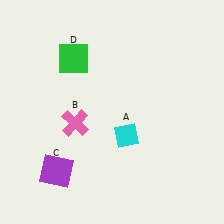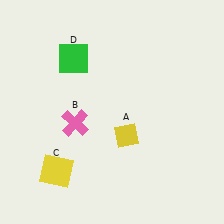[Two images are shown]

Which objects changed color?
A changed from cyan to yellow. C changed from purple to yellow.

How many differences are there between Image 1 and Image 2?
There are 2 differences between the two images.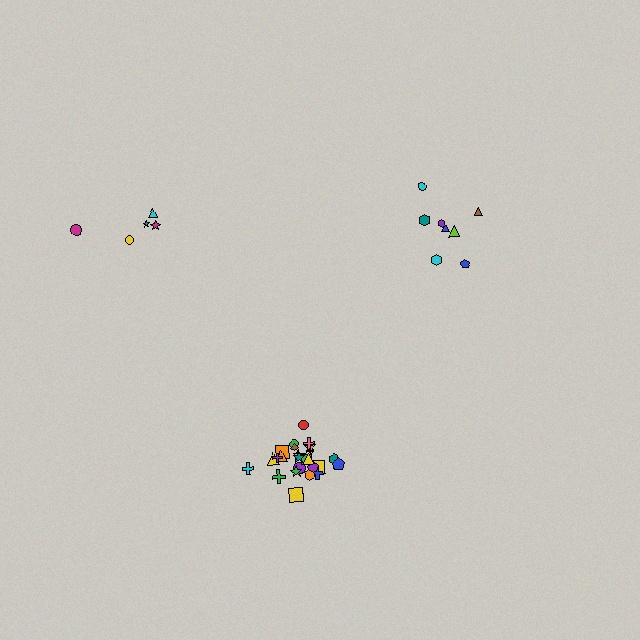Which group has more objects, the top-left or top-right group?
The top-right group.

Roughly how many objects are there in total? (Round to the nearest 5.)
Roughly 40 objects in total.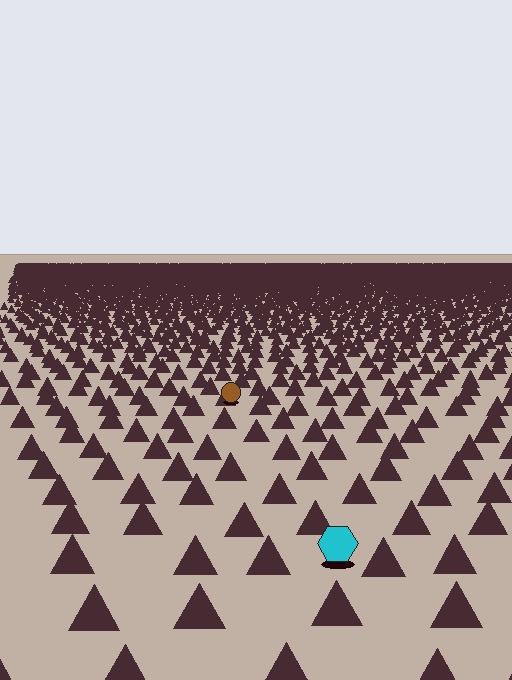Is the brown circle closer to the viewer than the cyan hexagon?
No. The cyan hexagon is closer — you can tell from the texture gradient: the ground texture is coarser near it.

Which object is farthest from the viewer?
The brown circle is farthest from the viewer. It appears smaller and the ground texture around it is denser.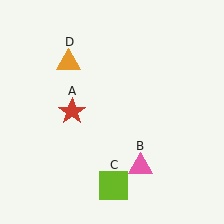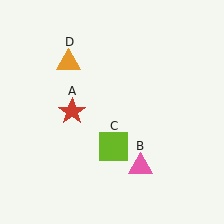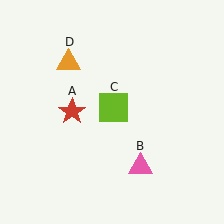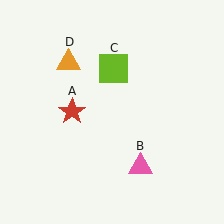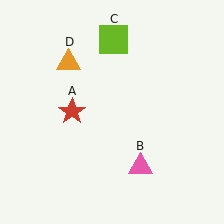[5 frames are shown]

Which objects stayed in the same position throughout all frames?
Red star (object A) and pink triangle (object B) and orange triangle (object D) remained stationary.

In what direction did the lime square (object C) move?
The lime square (object C) moved up.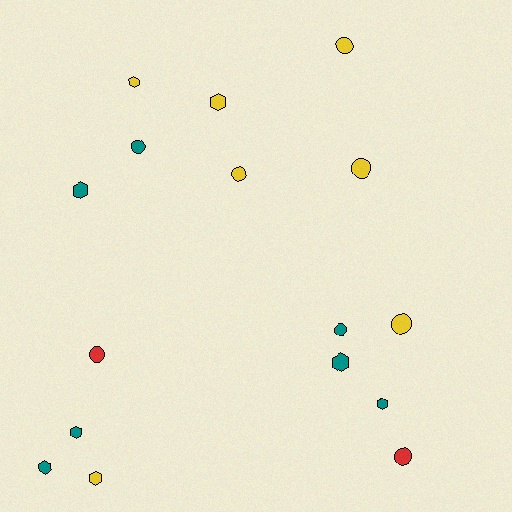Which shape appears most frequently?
Circle, with 8 objects.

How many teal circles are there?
There are 2 teal circles.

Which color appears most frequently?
Teal, with 7 objects.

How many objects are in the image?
There are 16 objects.